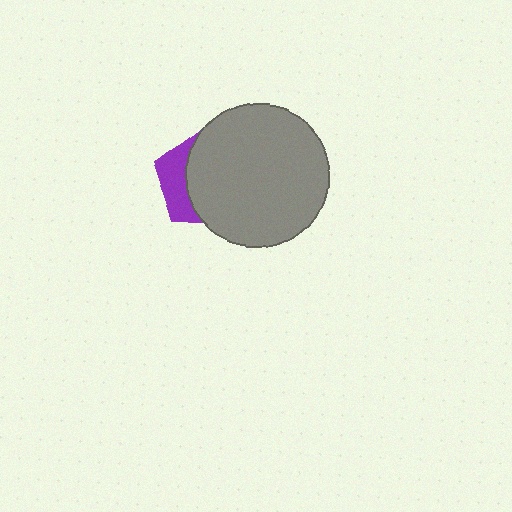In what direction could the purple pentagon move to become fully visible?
The purple pentagon could move left. That would shift it out from behind the gray circle entirely.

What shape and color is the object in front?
The object in front is a gray circle.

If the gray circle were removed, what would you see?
You would see the complete purple pentagon.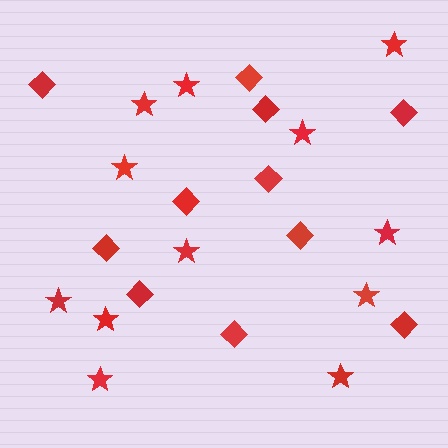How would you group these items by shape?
There are 2 groups: one group of stars (12) and one group of diamonds (11).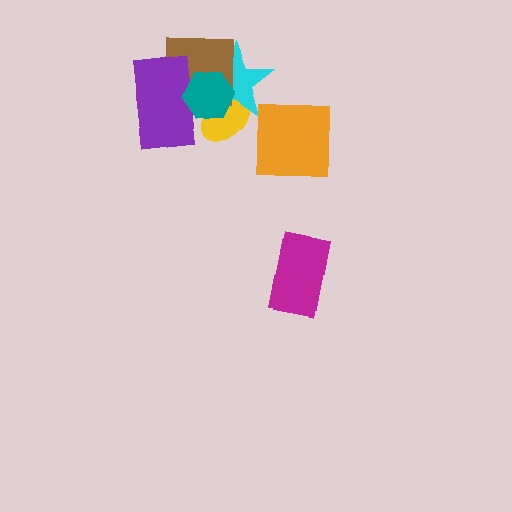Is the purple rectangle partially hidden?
Yes, it is partially covered by another shape.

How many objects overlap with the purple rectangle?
4 objects overlap with the purple rectangle.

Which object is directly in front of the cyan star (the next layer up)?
The brown square is directly in front of the cyan star.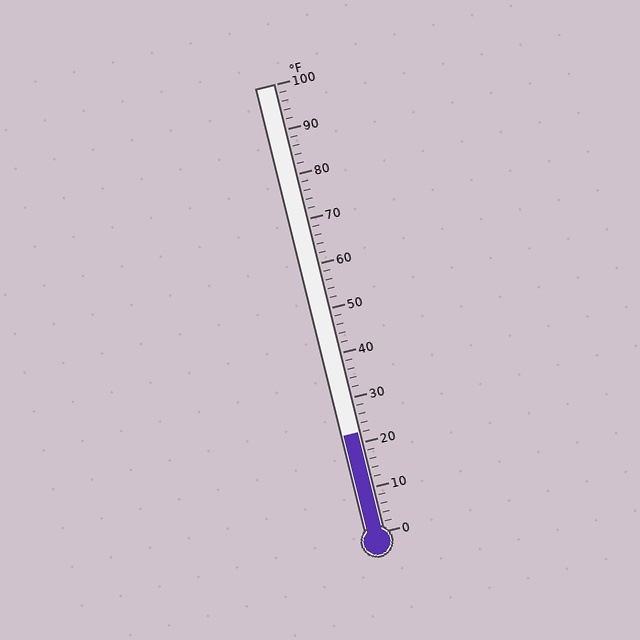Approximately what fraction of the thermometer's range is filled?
The thermometer is filled to approximately 20% of its range.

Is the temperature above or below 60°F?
The temperature is below 60°F.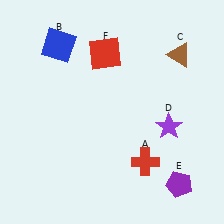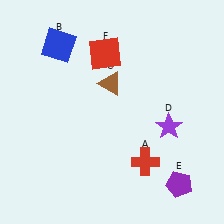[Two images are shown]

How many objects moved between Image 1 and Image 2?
1 object moved between the two images.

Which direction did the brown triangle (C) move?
The brown triangle (C) moved left.